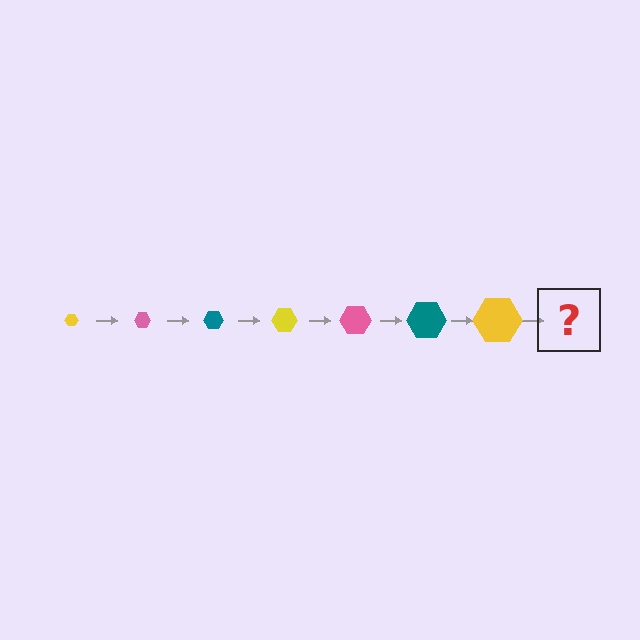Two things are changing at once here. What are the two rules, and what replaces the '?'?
The two rules are that the hexagon grows larger each step and the color cycles through yellow, pink, and teal. The '?' should be a pink hexagon, larger than the previous one.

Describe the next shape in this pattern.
It should be a pink hexagon, larger than the previous one.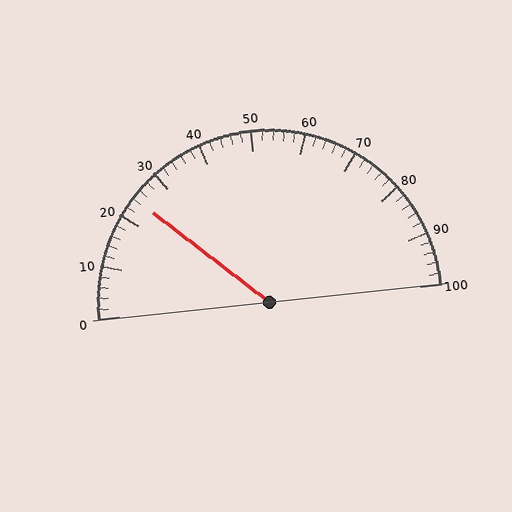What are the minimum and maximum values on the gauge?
The gauge ranges from 0 to 100.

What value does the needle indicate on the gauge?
The needle indicates approximately 24.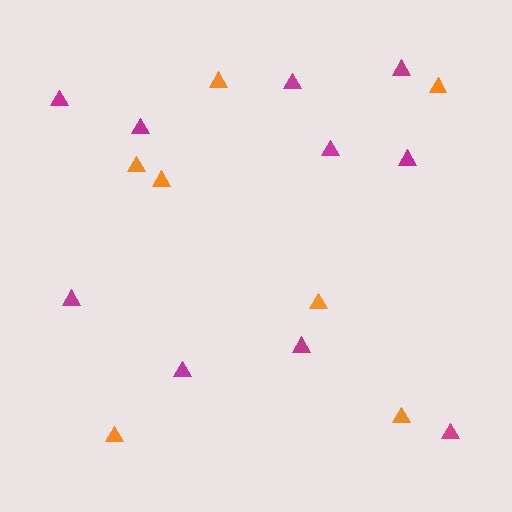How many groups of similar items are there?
There are 2 groups: one group of magenta triangles (10) and one group of orange triangles (7).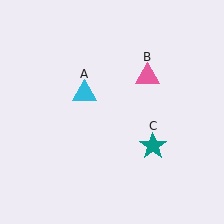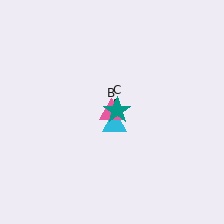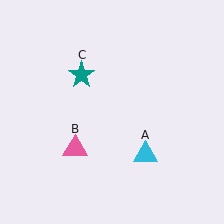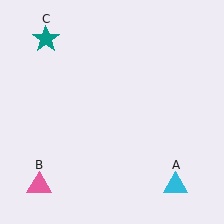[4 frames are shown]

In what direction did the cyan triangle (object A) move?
The cyan triangle (object A) moved down and to the right.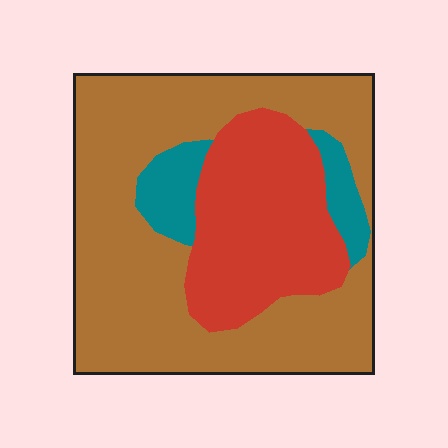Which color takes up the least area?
Teal, at roughly 10%.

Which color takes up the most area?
Brown, at roughly 60%.